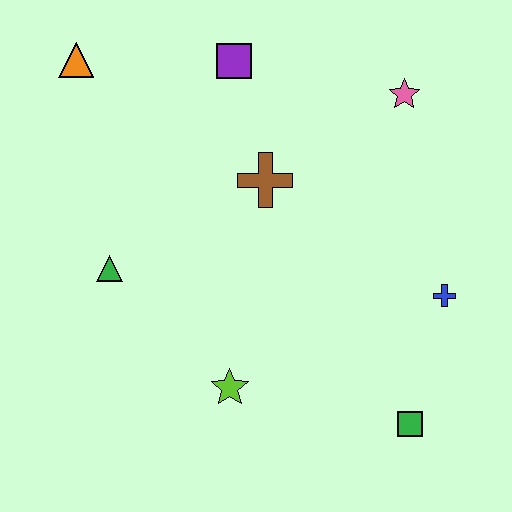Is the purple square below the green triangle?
No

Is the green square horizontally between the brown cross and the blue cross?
Yes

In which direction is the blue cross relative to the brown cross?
The blue cross is to the right of the brown cross.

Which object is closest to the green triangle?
The lime star is closest to the green triangle.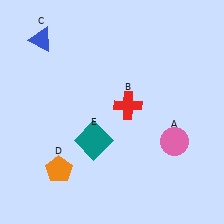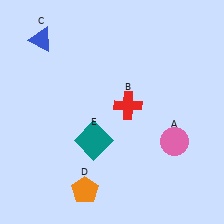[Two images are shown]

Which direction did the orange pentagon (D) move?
The orange pentagon (D) moved right.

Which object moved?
The orange pentagon (D) moved right.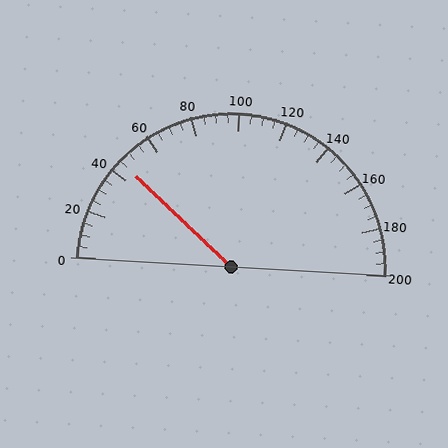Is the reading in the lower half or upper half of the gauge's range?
The reading is in the lower half of the range (0 to 200).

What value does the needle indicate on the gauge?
The needle indicates approximately 45.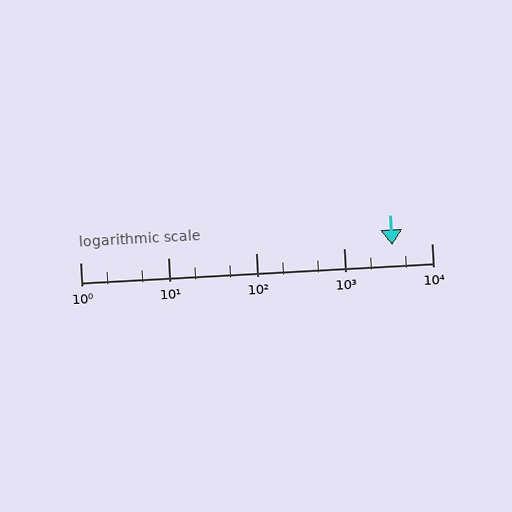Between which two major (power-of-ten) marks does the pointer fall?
The pointer is between 1000 and 10000.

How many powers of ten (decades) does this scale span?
The scale spans 4 decades, from 1 to 10000.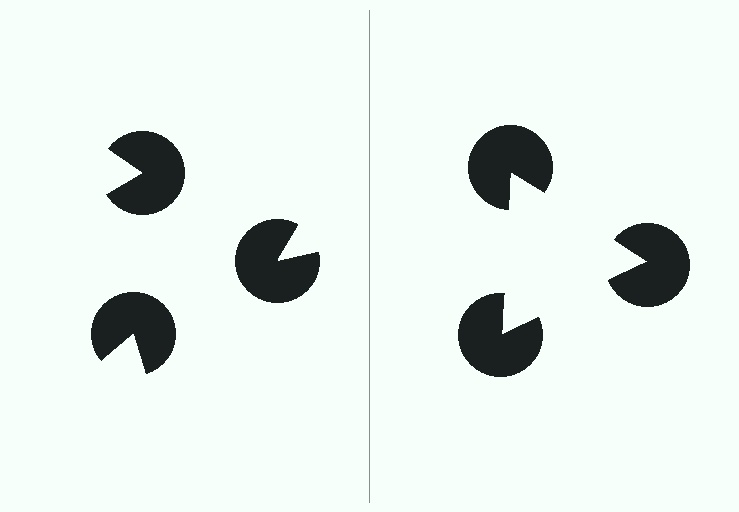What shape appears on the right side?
An illusory triangle.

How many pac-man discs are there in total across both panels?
6 — 3 on each side.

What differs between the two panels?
The pac-man discs are positioned identically on both sides; only the wedge orientations differ. On the right they align to a triangle; on the left they are misaligned.